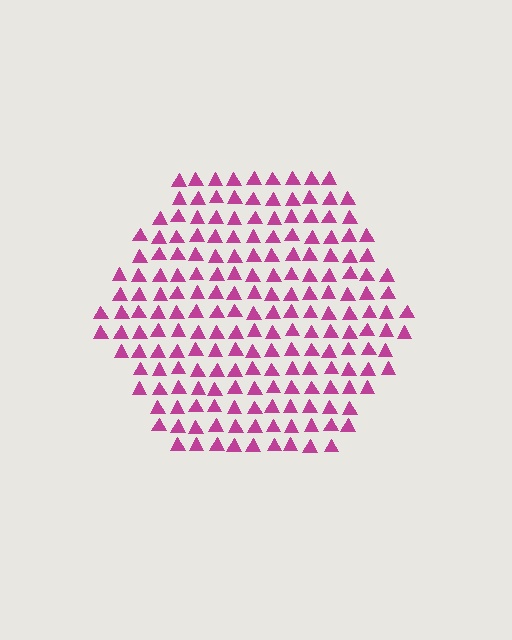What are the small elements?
The small elements are triangles.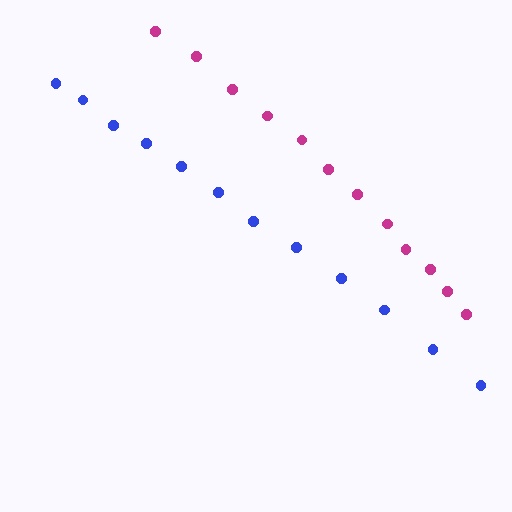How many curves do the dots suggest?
There are 2 distinct paths.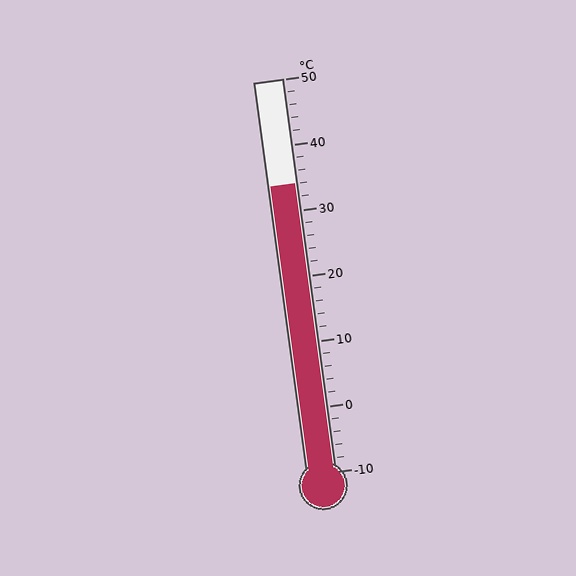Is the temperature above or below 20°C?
The temperature is above 20°C.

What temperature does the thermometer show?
The thermometer shows approximately 34°C.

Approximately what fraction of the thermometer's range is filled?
The thermometer is filled to approximately 75% of its range.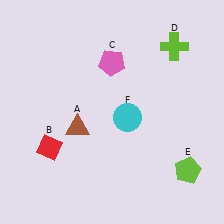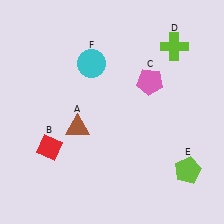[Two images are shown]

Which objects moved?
The objects that moved are: the pink pentagon (C), the cyan circle (F).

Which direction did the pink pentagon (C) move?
The pink pentagon (C) moved right.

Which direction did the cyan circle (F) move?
The cyan circle (F) moved up.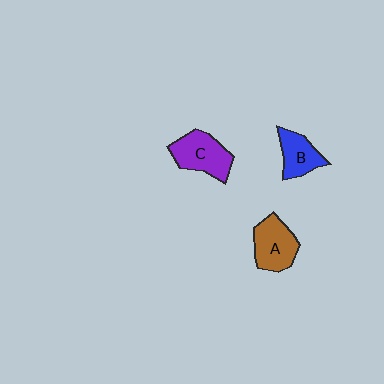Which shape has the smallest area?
Shape B (blue).